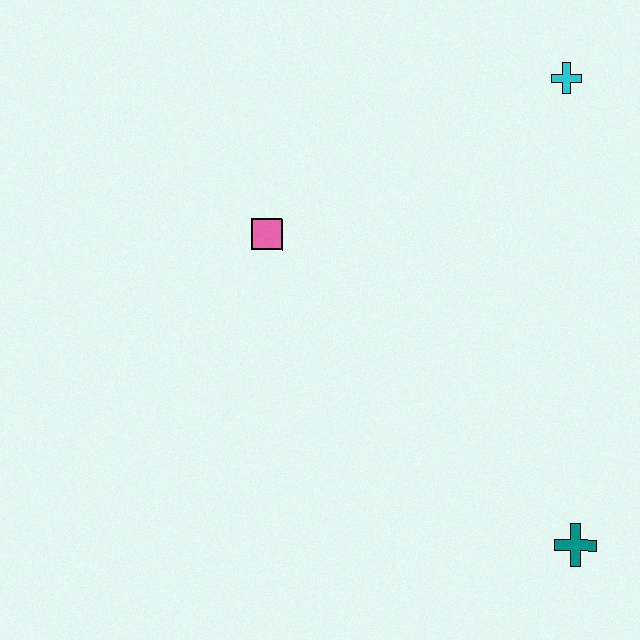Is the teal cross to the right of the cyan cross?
Yes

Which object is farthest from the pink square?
The teal cross is farthest from the pink square.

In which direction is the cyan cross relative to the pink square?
The cyan cross is to the right of the pink square.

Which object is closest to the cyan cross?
The pink square is closest to the cyan cross.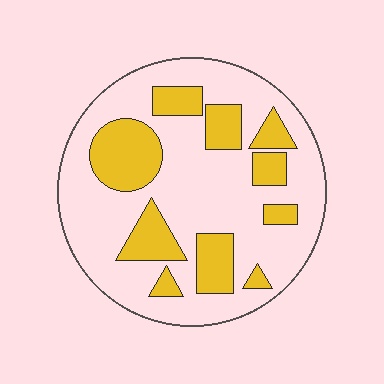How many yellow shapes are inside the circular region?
10.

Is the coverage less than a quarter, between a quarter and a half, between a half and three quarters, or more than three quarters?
Between a quarter and a half.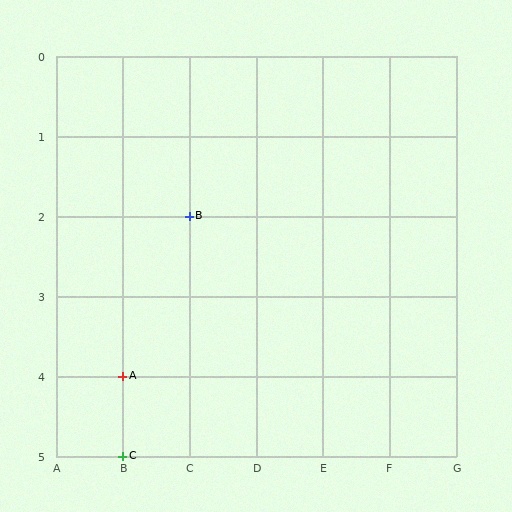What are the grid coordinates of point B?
Point B is at grid coordinates (C, 2).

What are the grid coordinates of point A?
Point A is at grid coordinates (B, 4).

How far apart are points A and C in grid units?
Points A and C are 1 row apart.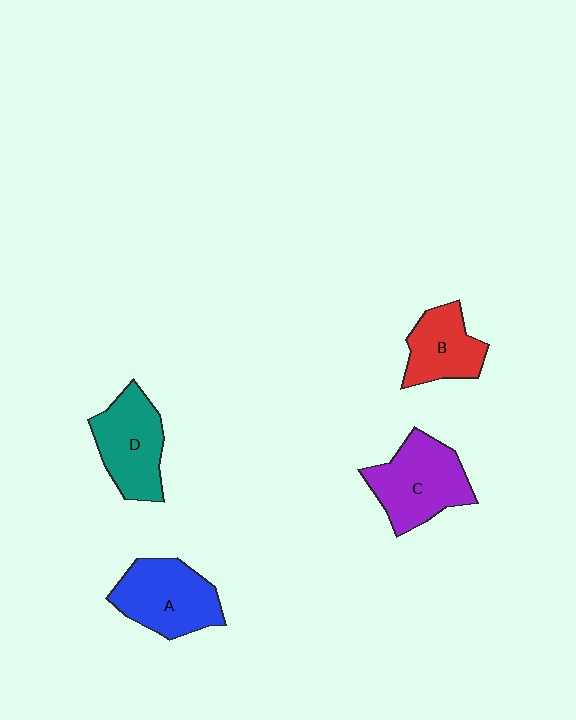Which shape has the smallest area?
Shape B (red).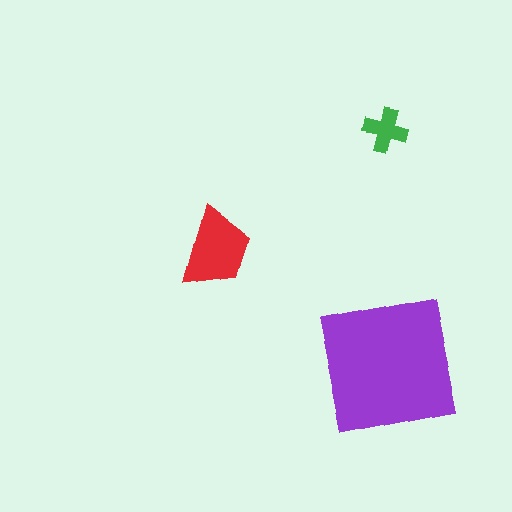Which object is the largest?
The purple square.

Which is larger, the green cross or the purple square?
The purple square.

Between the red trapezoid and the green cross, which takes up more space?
The red trapezoid.